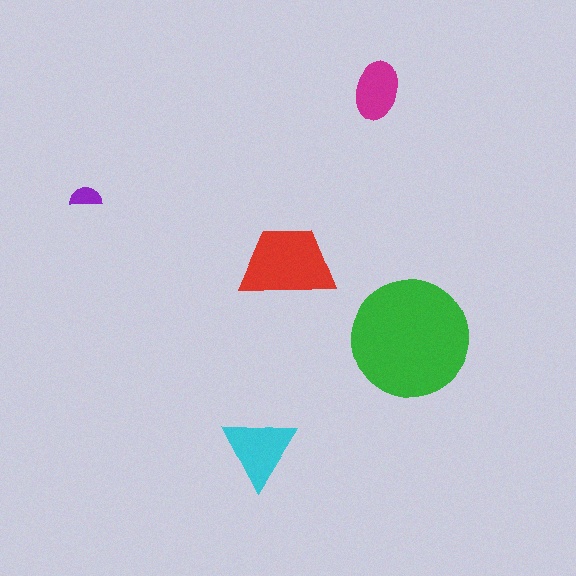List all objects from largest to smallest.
The green circle, the red trapezoid, the cyan triangle, the magenta ellipse, the purple semicircle.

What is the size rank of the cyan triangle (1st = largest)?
3rd.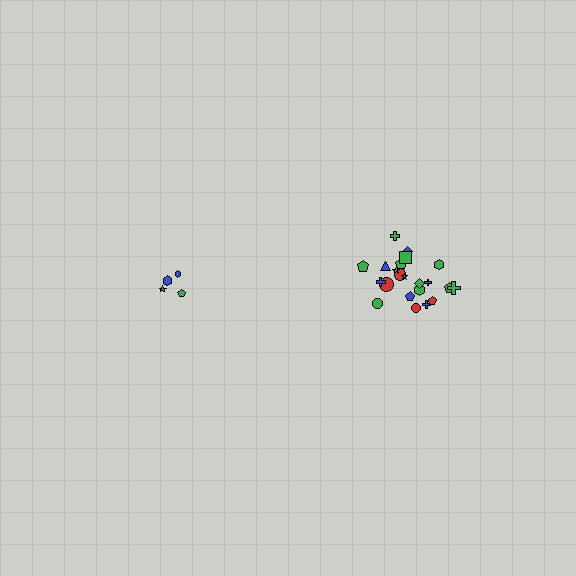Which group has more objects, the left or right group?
The right group.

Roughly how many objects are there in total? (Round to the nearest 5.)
Roughly 25 objects in total.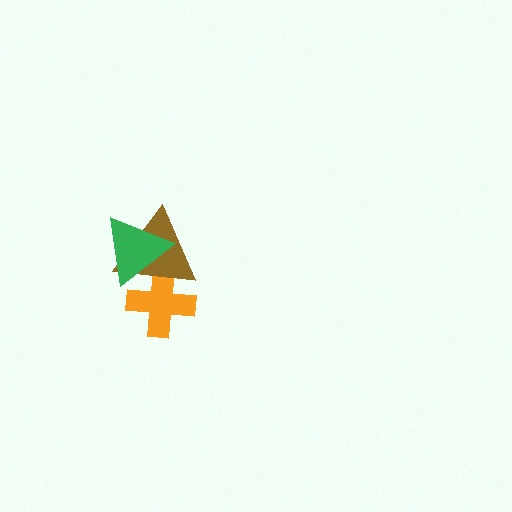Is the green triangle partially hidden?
No, no other shape covers it.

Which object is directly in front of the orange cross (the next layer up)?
The brown triangle is directly in front of the orange cross.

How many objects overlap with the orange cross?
2 objects overlap with the orange cross.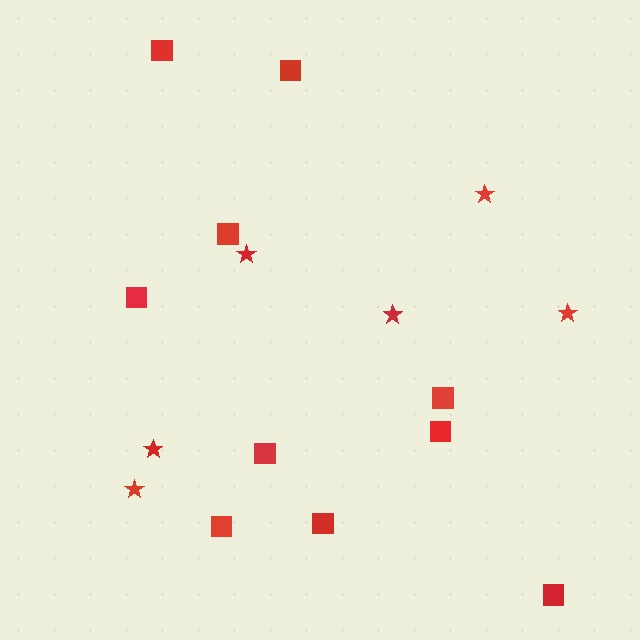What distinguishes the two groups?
There are 2 groups: one group of squares (10) and one group of stars (6).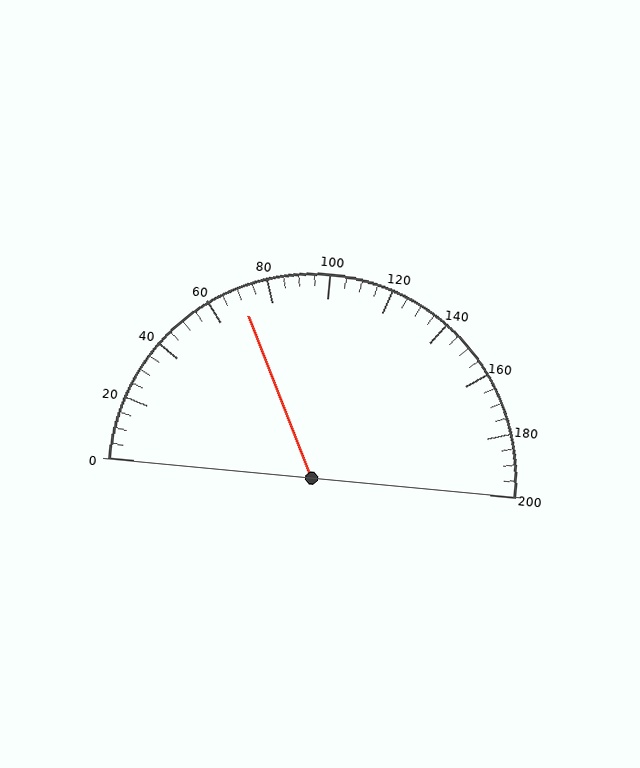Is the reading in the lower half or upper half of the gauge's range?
The reading is in the lower half of the range (0 to 200).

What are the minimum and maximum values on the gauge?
The gauge ranges from 0 to 200.